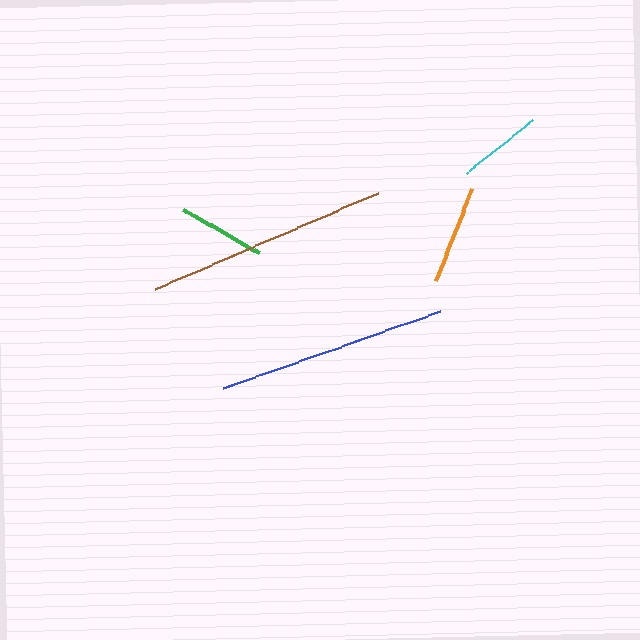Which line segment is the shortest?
The cyan line is the shortest at approximately 86 pixels.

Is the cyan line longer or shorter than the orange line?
The orange line is longer than the cyan line.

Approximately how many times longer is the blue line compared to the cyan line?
The blue line is approximately 2.7 times the length of the cyan line.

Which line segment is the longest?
The brown line is the longest at approximately 243 pixels.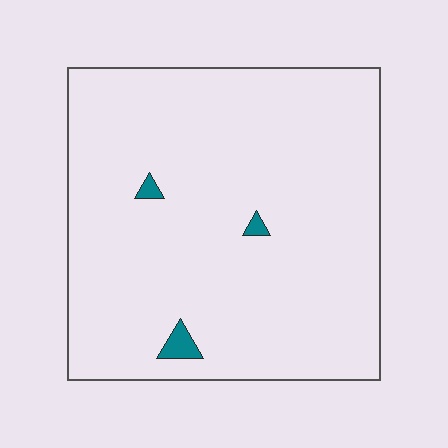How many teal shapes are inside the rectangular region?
3.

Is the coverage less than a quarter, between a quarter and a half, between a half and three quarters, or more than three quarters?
Less than a quarter.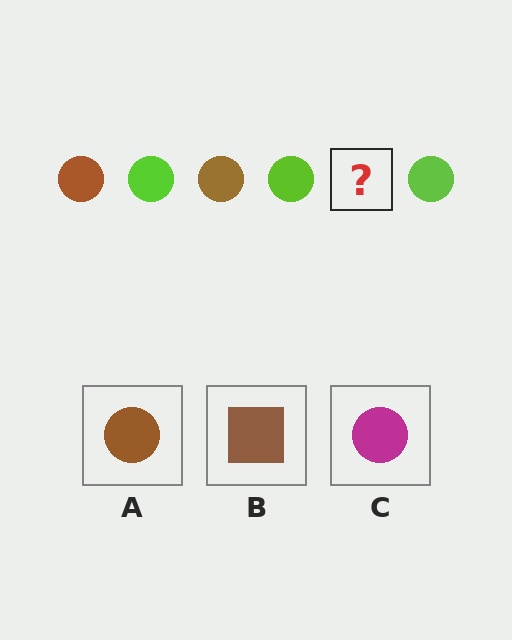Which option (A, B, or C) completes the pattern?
A.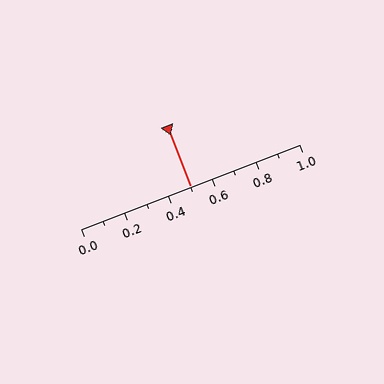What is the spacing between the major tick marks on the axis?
The major ticks are spaced 0.2 apart.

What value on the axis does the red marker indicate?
The marker indicates approximately 0.5.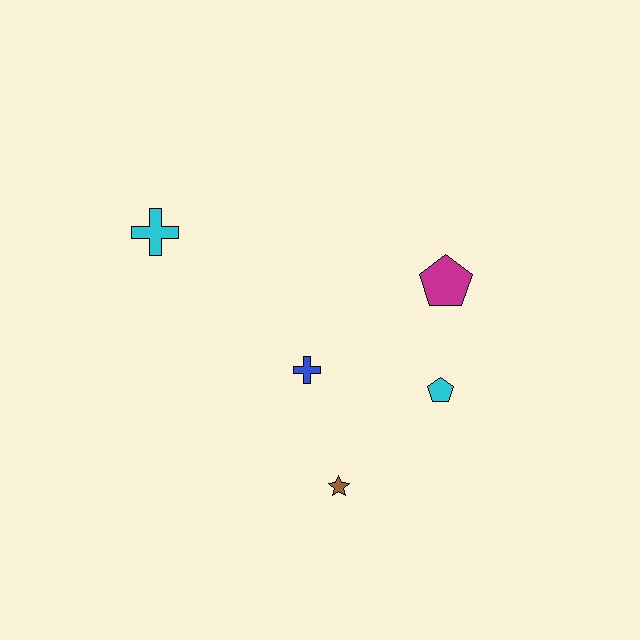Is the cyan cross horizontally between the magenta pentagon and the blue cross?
No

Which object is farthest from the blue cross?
The cyan cross is farthest from the blue cross.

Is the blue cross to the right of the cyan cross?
Yes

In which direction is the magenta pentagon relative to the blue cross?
The magenta pentagon is to the right of the blue cross.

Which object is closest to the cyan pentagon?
The magenta pentagon is closest to the cyan pentagon.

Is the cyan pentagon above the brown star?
Yes